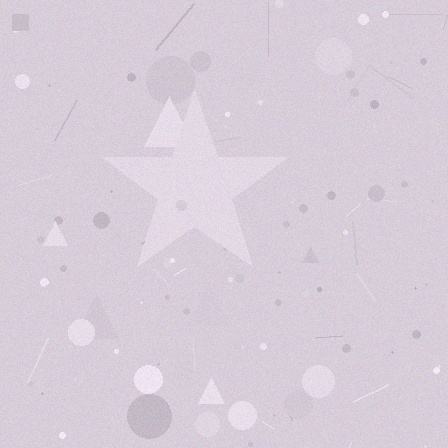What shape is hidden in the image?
A star is hidden in the image.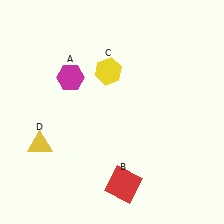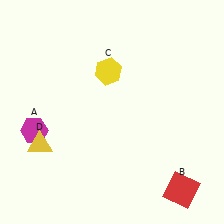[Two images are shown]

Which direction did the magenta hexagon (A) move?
The magenta hexagon (A) moved down.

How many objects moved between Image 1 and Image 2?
2 objects moved between the two images.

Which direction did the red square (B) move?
The red square (B) moved right.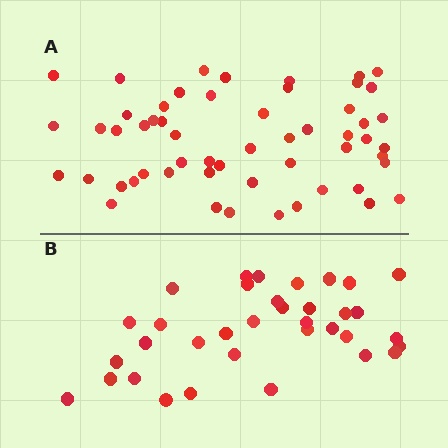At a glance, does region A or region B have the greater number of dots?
Region A (the top region) has more dots.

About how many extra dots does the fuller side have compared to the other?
Region A has approximately 20 more dots than region B.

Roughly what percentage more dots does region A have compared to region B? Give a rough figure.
About 55% more.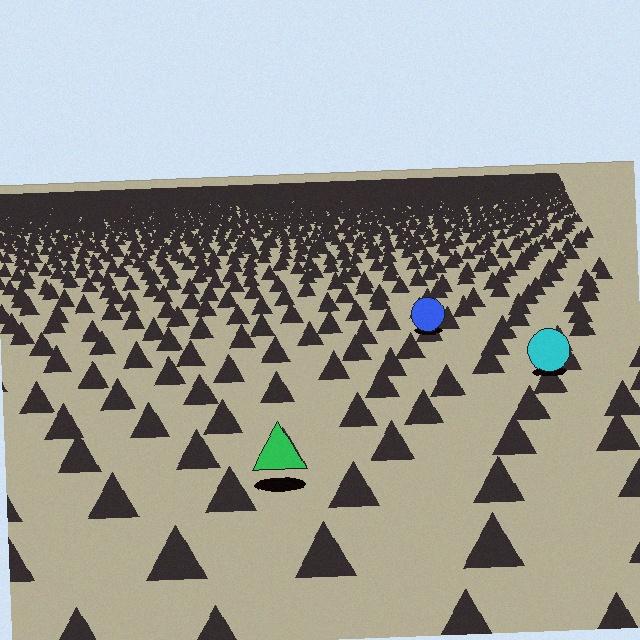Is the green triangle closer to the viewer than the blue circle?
Yes. The green triangle is closer — you can tell from the texture gradient: the ground texture is coarser near it.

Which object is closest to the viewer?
The green triangle is closest. The texture marks near it are larger and more spread out.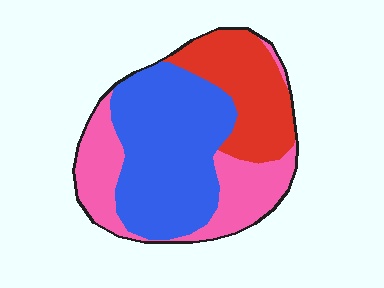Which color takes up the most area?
Blue, at roughly 45%.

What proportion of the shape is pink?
Pink covers about 30% of the shape.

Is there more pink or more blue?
Blue.